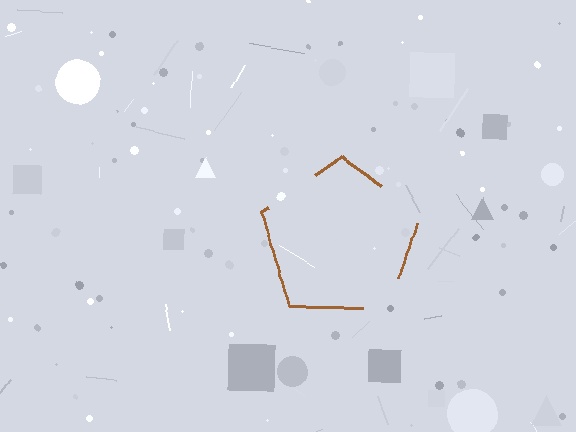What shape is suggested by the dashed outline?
The dashed outline suggests a pentagon.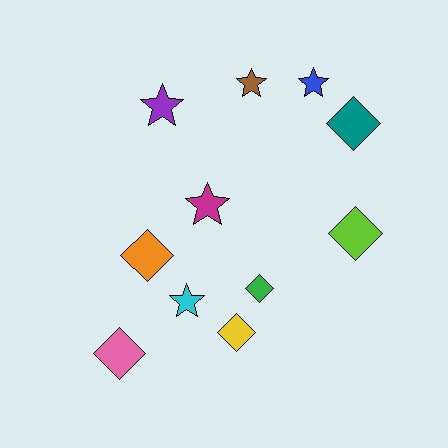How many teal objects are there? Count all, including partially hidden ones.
There is 1 teal object.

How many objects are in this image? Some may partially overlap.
There are 11 objects.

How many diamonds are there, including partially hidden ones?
There are 6 diamonds.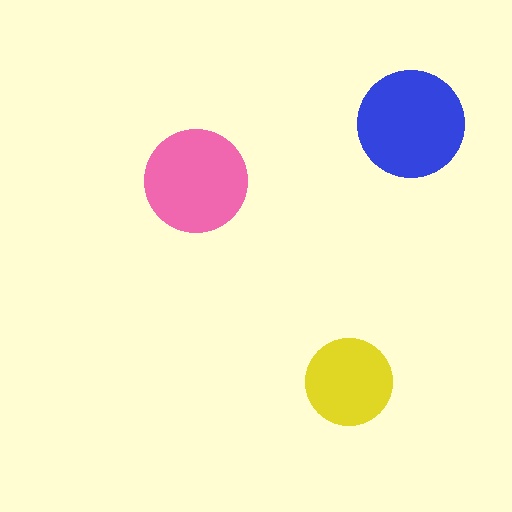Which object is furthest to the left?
The pink circle is leftmost.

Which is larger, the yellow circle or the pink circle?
The pink one.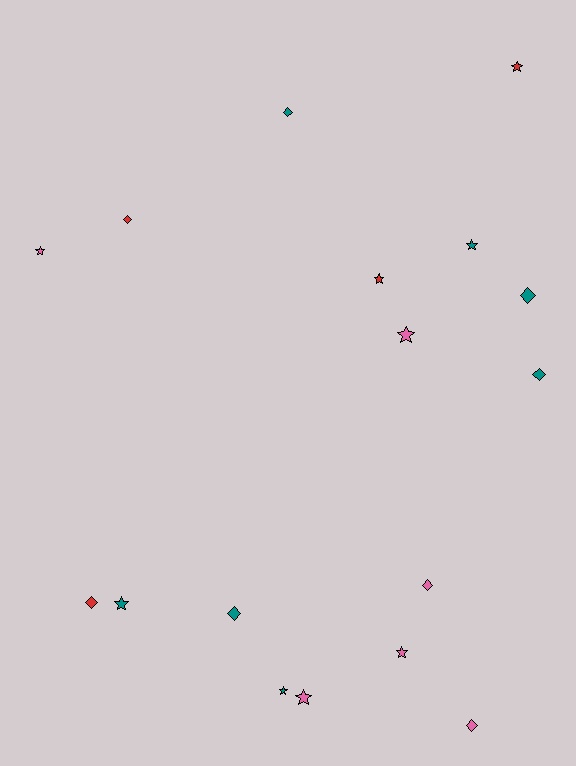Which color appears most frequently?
Teal, with 7 objects.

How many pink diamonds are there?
There are 2 pink diamonds.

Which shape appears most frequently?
Star, with 9 objects.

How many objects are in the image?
There are 17 objects.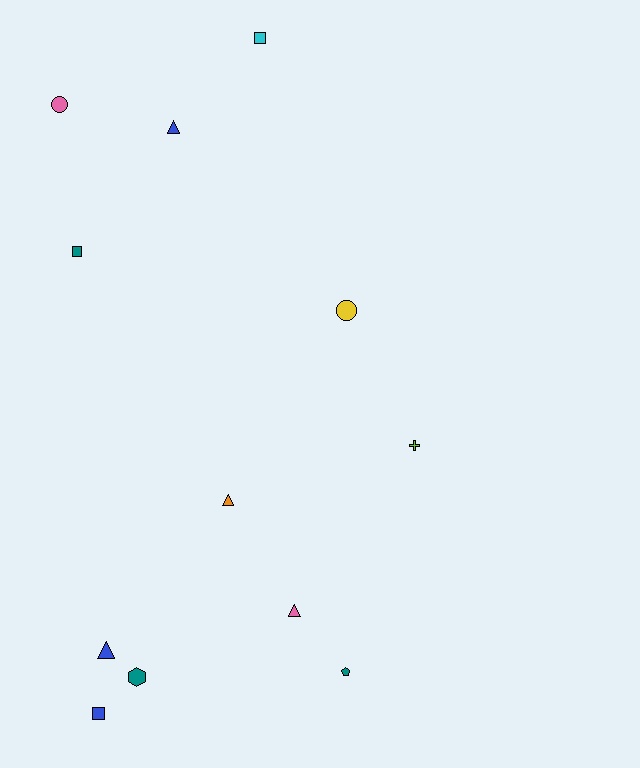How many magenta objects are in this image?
There are no magenta objects.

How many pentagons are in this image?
There is 1 pentagon.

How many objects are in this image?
There are 12 objects.